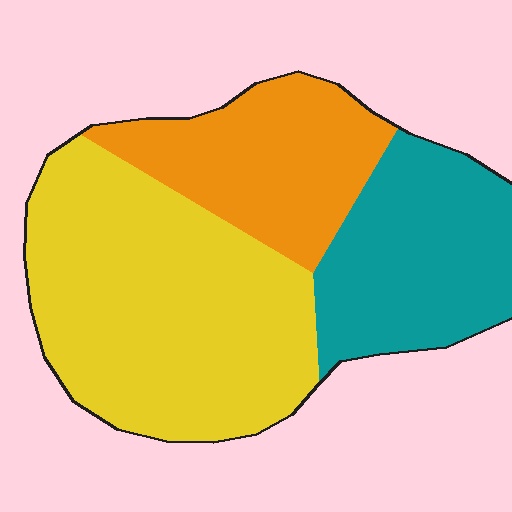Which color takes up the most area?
Yellow, at roughly 50%.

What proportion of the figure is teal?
Teal takes up about one quarter (1/4) of the figure.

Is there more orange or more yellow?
Yellow.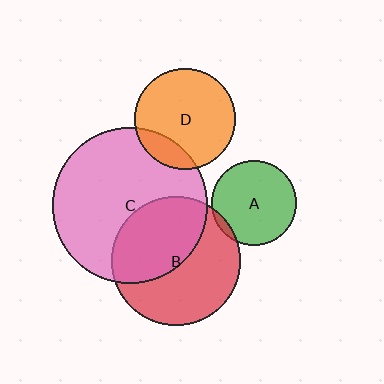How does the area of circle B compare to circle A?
Approximately 2.3 times.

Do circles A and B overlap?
Yes.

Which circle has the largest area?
Circle C (pink).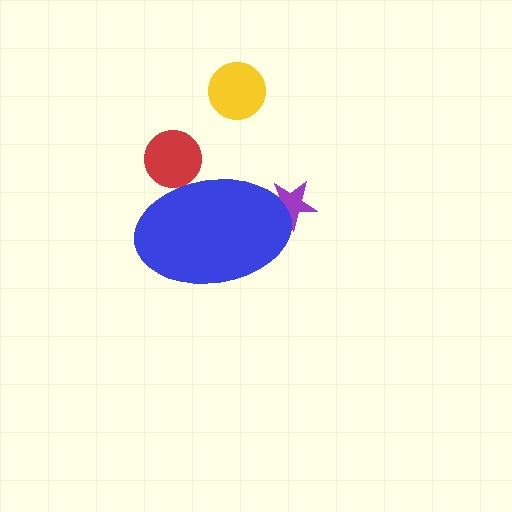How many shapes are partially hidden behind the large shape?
2 shapes are partially hidden.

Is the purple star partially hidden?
Yes, the purple star is partially hidden behind the blue ellipse.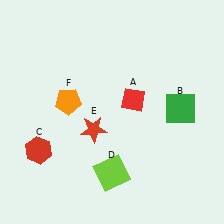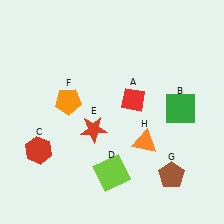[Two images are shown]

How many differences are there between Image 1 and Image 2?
There are 2 differences between the two images.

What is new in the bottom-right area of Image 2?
An orange triangle (H) was added in the bottom-right area of Image 2.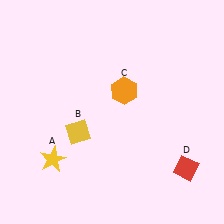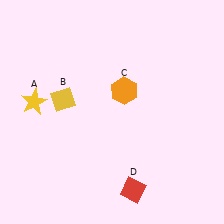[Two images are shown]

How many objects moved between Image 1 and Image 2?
3 objects moved between the two images.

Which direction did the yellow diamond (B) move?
The yellow diamond (B) moved up.